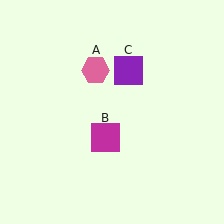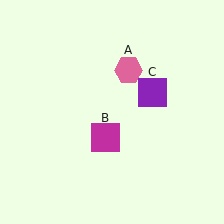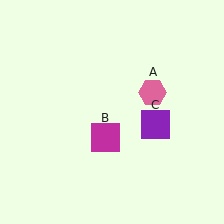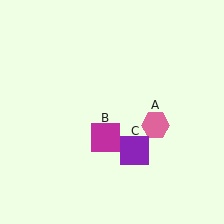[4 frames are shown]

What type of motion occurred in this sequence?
The pink hexagon (object A), purple square (object C) rotated clockwise around the center of the scene.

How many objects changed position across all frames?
2 objects changed position: pink hexagon (object A), purple square (object C).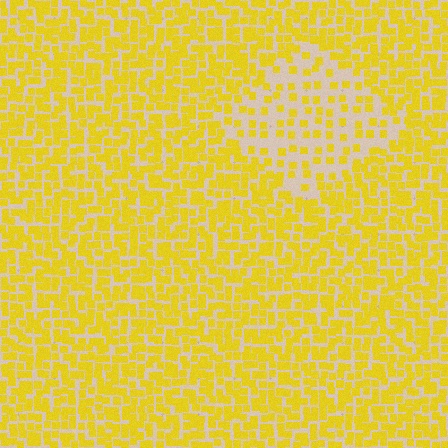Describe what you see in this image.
The image contains small yellow elements arranged at two different densities. A diamond-shaped region is visible where the elements are less densely packed than the surrounding area.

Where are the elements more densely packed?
The elements are more densely packed outside the diamond boundary.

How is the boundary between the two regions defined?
The boundary is defined by a change in element density (approximately 2.3x ratio). All elements are the same color, size, and shape.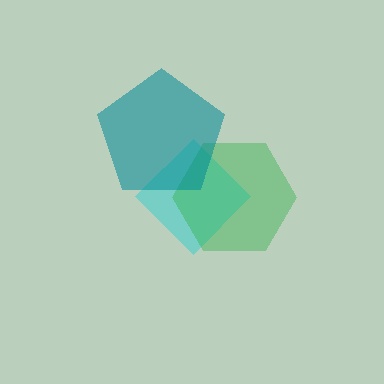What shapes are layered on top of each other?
The layered shapes are: a cyan diamond, a green hexagon, a teal pentagon.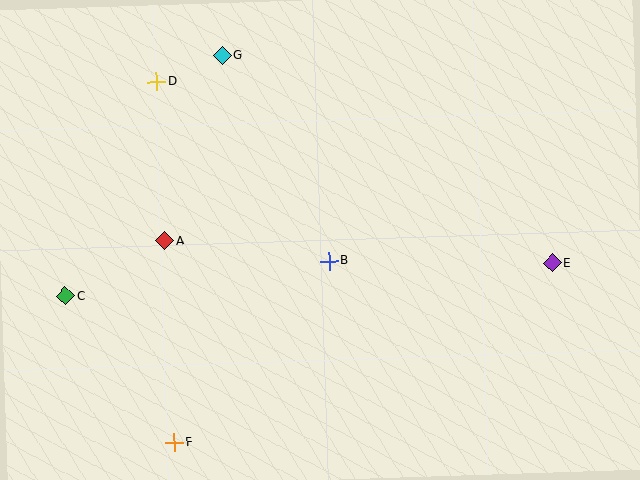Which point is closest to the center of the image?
Point B at (329, 261) is closest to the center.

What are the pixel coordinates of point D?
Point D is at (157, 82).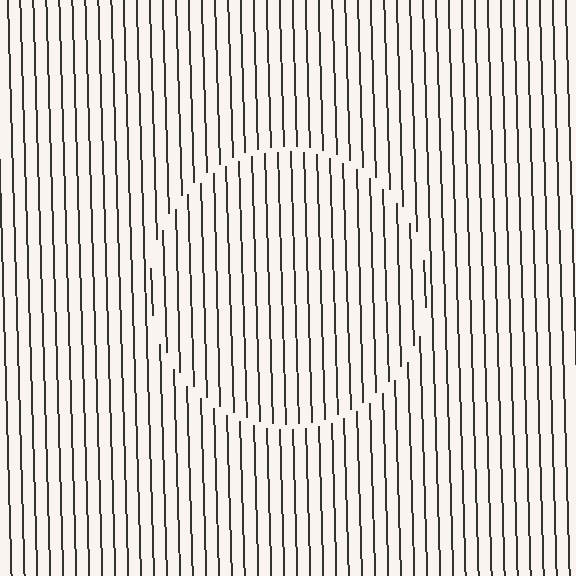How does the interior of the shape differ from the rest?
The interior of the shape contains the same grating, shifted by half a period — the contour is defined by the phase discontinuity where line-ends from the inner and outer gratings abut.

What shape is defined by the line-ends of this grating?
An illusory circle. The interior of the shape contains the same grating, shifted by half a period — the contour is defined by the phase discontinuity where line-ends from the inner and outer gratings abut.